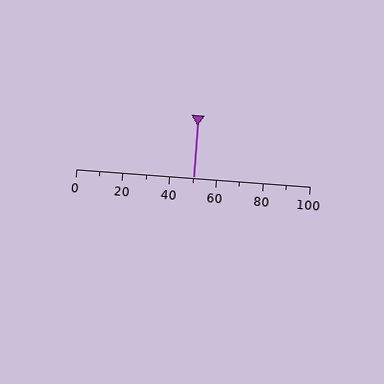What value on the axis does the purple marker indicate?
The marker indicates approximately 50.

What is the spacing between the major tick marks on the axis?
The major ticks are spaced 20 apart.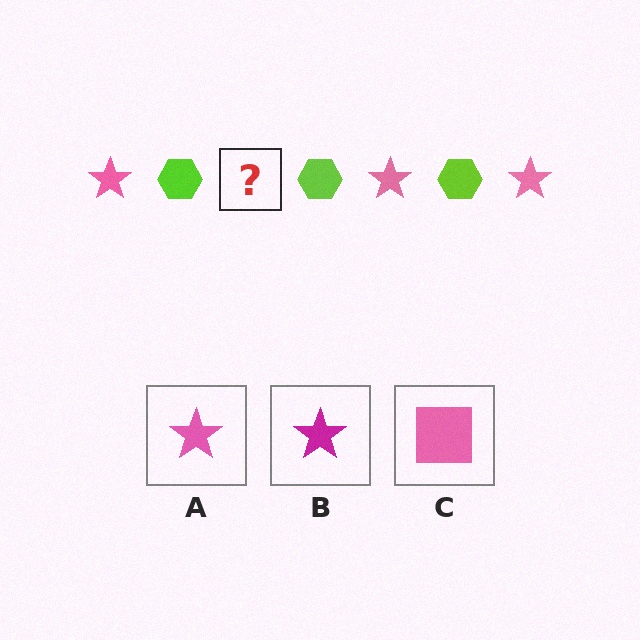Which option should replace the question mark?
Option A.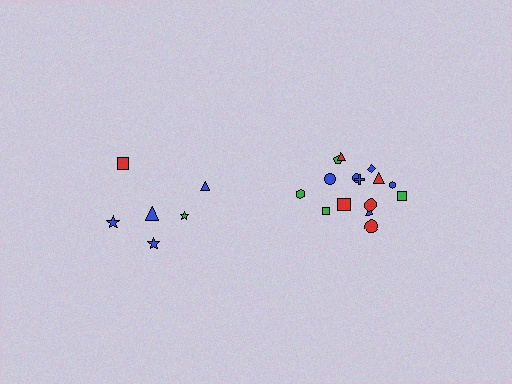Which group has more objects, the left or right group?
The right group.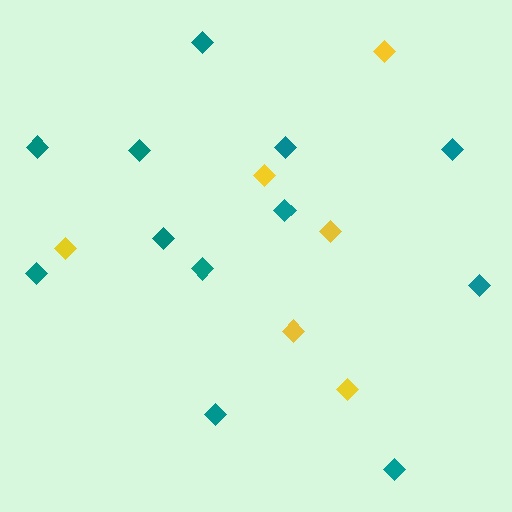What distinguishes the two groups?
There are 2 groups: one group of teal diamonds (12) and one group of yellow diamonds (6).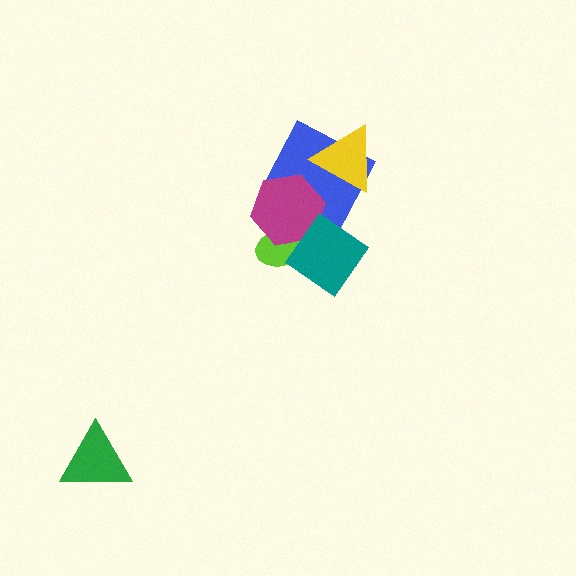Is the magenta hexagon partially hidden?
Yes, it is partially covered by another shape.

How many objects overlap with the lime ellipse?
2 objects overlap with the lime ellipse.